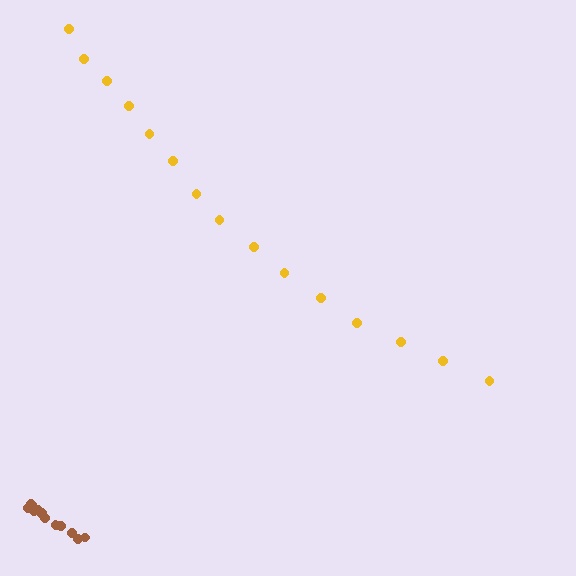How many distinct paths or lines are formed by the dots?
There are 2 distinct paths.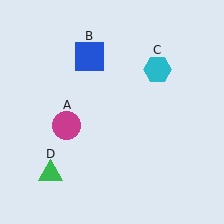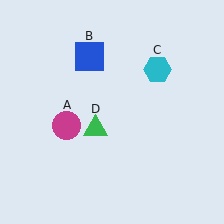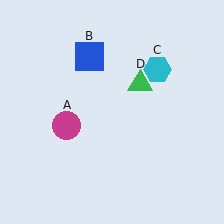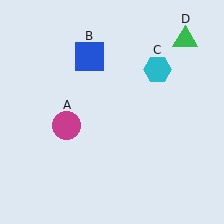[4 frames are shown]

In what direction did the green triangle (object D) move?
The green triangle (object D) moved up and to the right.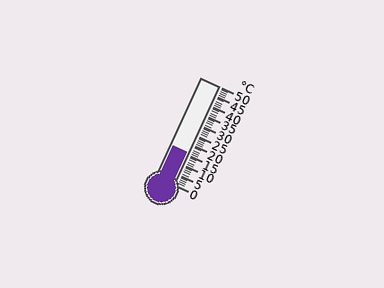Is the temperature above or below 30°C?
The temperature is below 30°C.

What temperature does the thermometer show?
The thermometer shows approximately 16°C.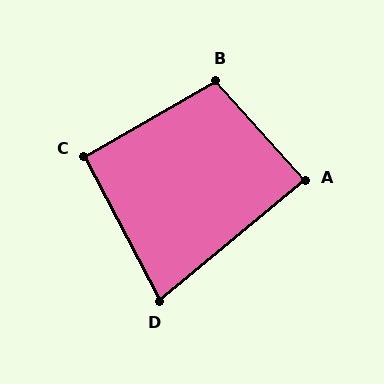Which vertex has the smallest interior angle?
D, at approximately 78 degrees.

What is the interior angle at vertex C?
Approximately 92 degrees (approximately right).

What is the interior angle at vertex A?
Approximately 88 degrees (approximately right).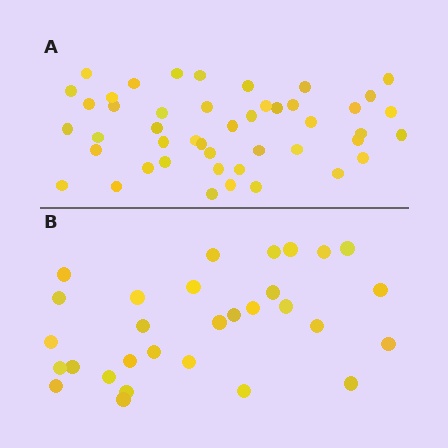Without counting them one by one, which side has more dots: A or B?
Region A (the top region) has more dots.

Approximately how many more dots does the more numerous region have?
Region A has approximately 15 more dots than region B.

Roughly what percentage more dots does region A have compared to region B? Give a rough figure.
About 55% more.